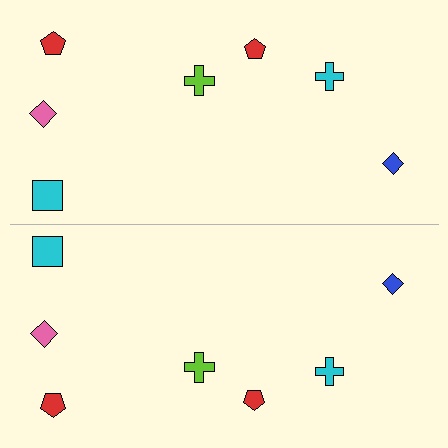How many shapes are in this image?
There are 14 shapes in this image.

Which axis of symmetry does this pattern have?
The pattern has a horizontal axis of symmetry running through the center of the image.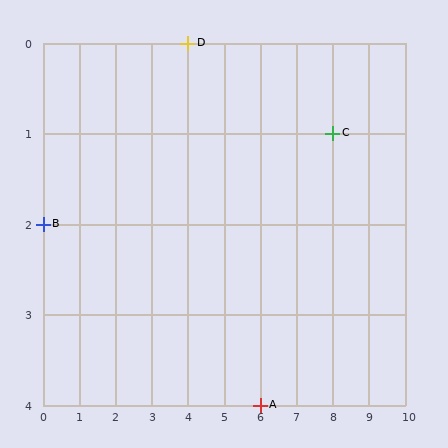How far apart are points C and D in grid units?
Points C and D are 4 columns and 1 row apart (about 4.1 grid units diagonally).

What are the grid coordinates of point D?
Point D is at grid coordinates (4, 0).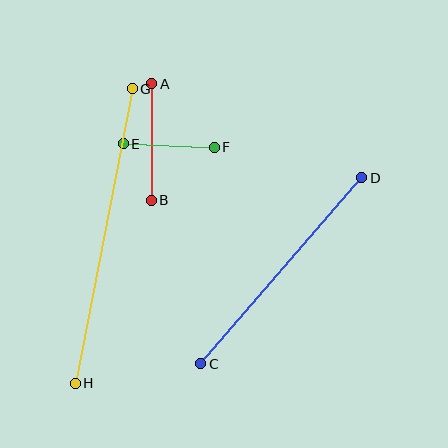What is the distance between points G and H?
The distance is approximately 300 pixels.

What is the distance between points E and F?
The distance is approximately 91 pixels.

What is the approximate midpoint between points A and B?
The midpoint is at approximately (151, 142) pixels.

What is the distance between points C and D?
The distance is approximately 246 pixels.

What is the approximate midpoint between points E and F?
The midpoint is at approximately (169, 145) pixels.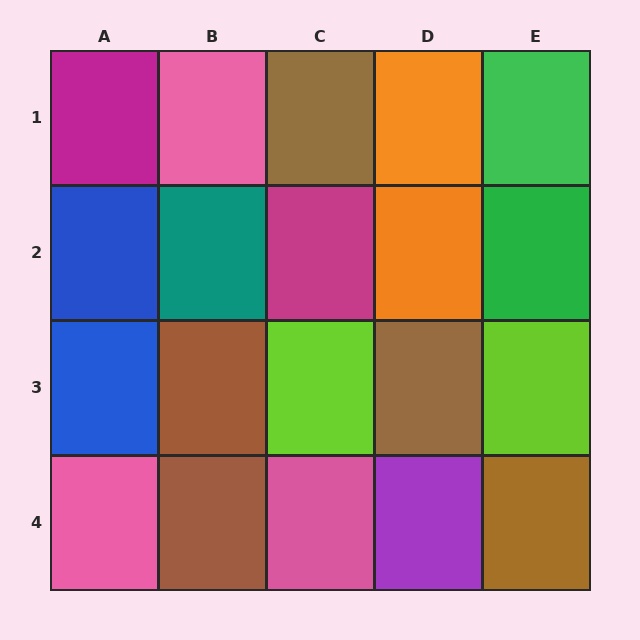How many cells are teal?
1 cell is teal.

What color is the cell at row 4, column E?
Brown.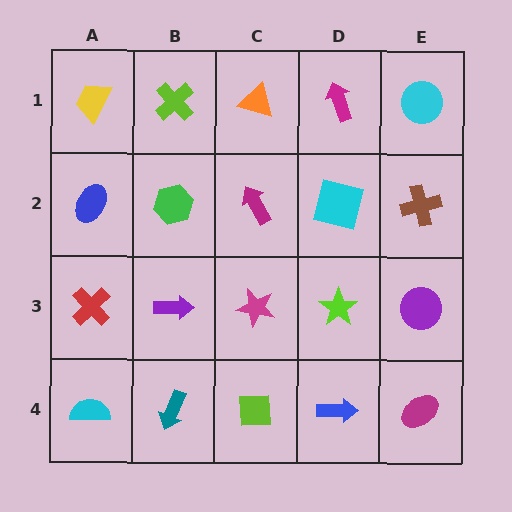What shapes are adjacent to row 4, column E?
A purple circle (row 3, column E), a blue arrow (row 4, column D).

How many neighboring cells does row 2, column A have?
3.